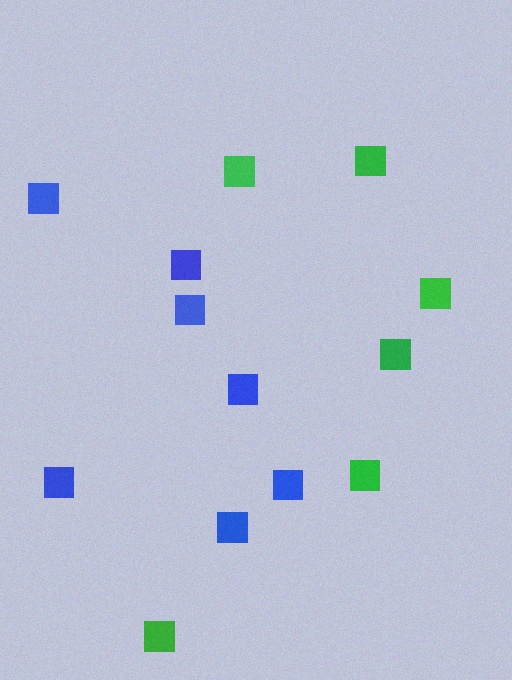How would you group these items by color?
There are 2 groups: one group of blue squares (7) and one group of green squares (6).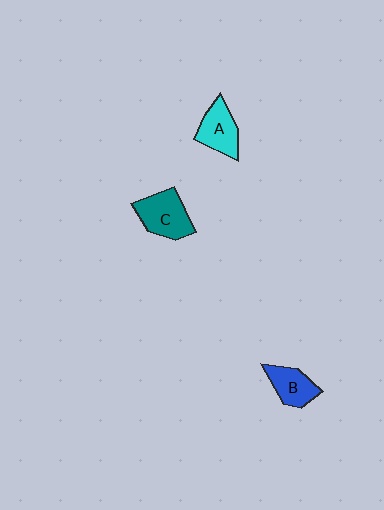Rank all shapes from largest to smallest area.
From largest to smallest: C (teal), A (cyan), B (blue).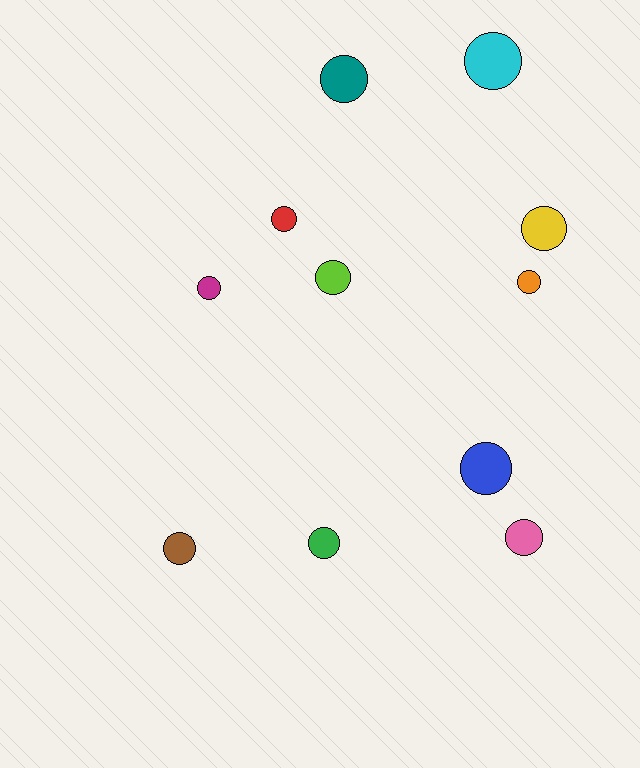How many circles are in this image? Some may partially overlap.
There are 11 circles.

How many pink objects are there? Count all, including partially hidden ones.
There is 1 pink object.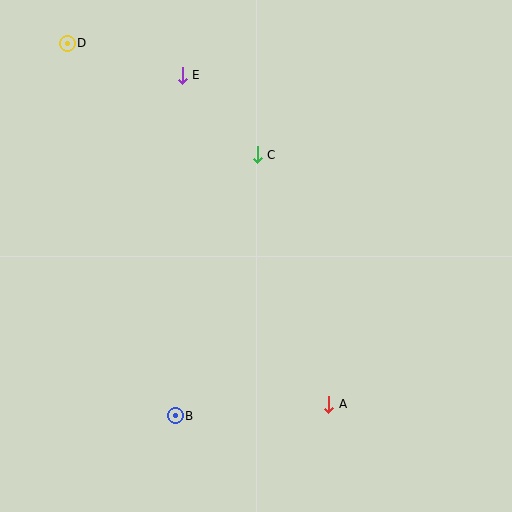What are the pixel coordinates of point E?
Point E is at (182, 75).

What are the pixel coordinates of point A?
Point A is at (329, 404).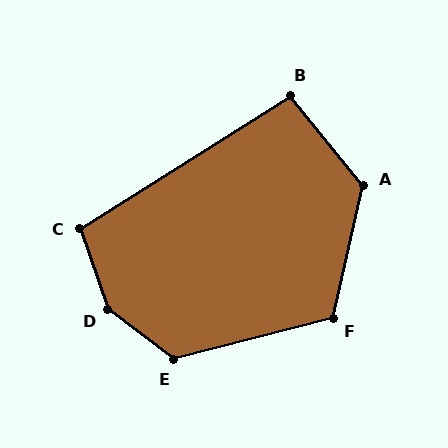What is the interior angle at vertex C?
Approximately 103 degrees (obtuse).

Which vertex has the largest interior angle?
D, at approximately 146 degrees.